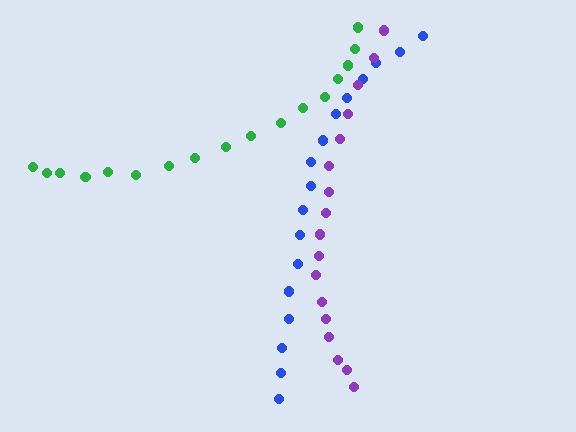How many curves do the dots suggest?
There are 3 distinct paths.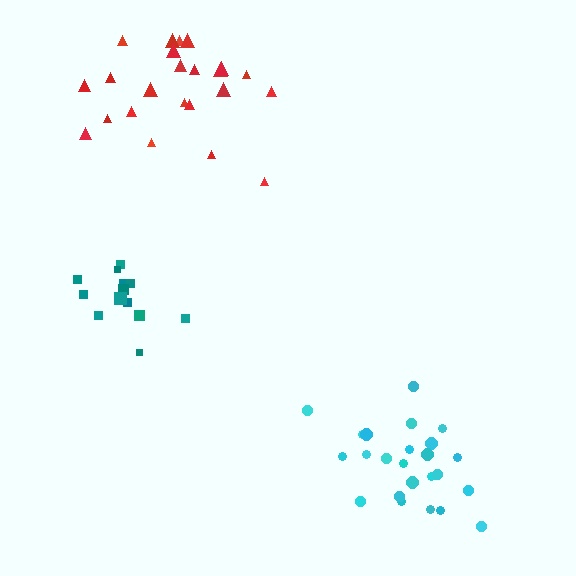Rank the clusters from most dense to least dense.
teal, cyan, red.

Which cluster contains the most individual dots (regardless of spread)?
Cyan (24).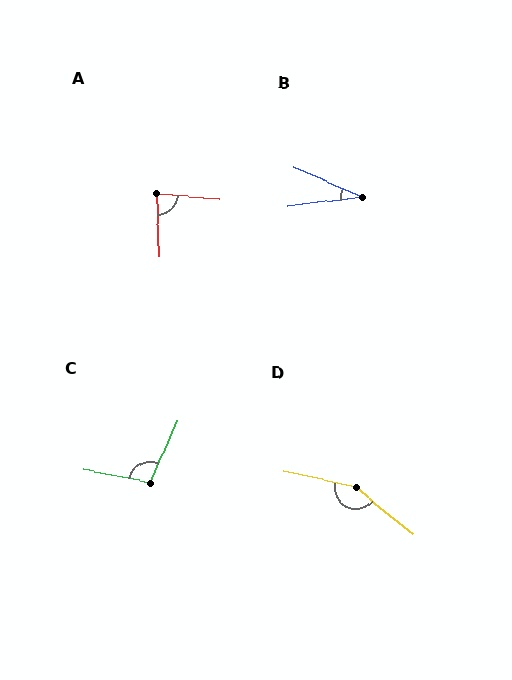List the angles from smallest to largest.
B (30°), A (84°), C (103°), D (153°).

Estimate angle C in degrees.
Approximately 103 degrees.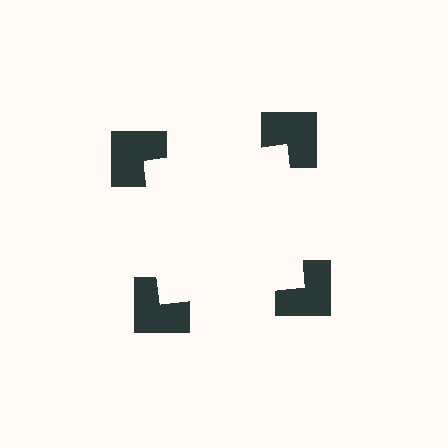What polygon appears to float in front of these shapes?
An illusory square — its edges are inferred from the aligned wedge cuts in the notched squares, not physically drawn.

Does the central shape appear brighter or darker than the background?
It typically appears slightly brighter than the background, even though no actual brightness change is drawn.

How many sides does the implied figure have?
4 sides.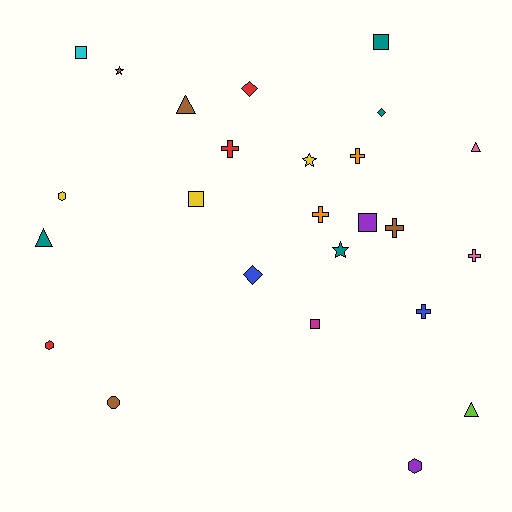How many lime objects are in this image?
There is 1 lime object.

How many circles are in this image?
There is 1 circle.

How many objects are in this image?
There are 25 objects.